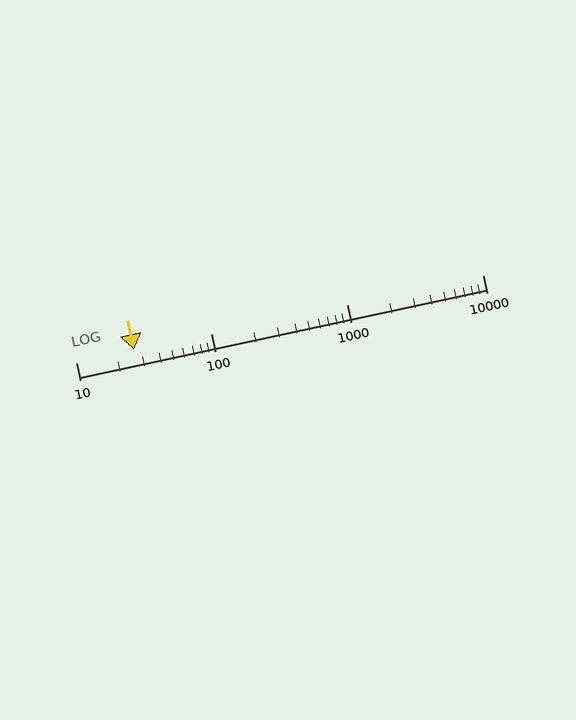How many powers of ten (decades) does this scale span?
The scale spans 3 decades, from 10 to 10000.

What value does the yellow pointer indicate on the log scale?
The pointer indicates approximately 27.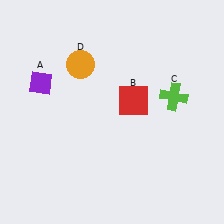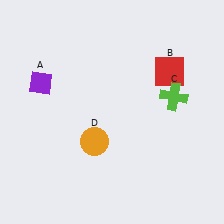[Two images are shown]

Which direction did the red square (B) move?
The red square (B) moved right.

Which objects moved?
The objects that moved are: the red square (B), the orange circle (D).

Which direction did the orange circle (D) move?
The orange circle (D) moved down.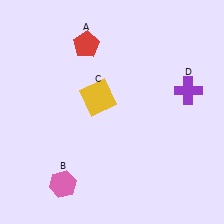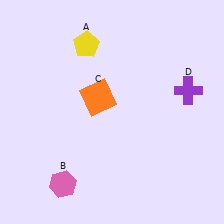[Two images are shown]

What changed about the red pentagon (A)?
In Image 1, A is red. In Image 2, it changed to yellow.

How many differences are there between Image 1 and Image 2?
There are 2 differences between the two images.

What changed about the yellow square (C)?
In Image 1, C is yellow. In Image 2, it changed to orange.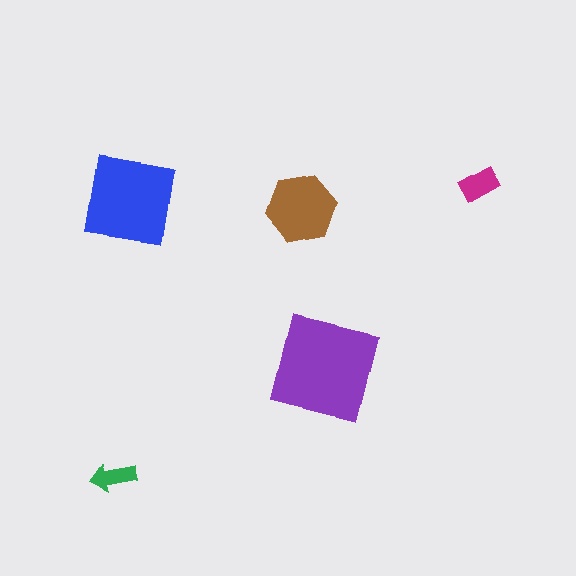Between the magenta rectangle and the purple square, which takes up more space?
The purple square.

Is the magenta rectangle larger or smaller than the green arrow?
Larger.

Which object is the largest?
The purple square.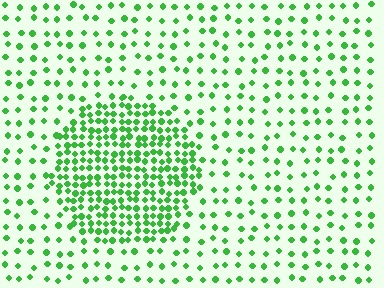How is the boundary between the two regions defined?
The boundary is defined by a change in element density (approximately 2.7x ratio). All elements are the same color, size, and shape.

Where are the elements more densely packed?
The elements are more densely packed inside the circle boundary.